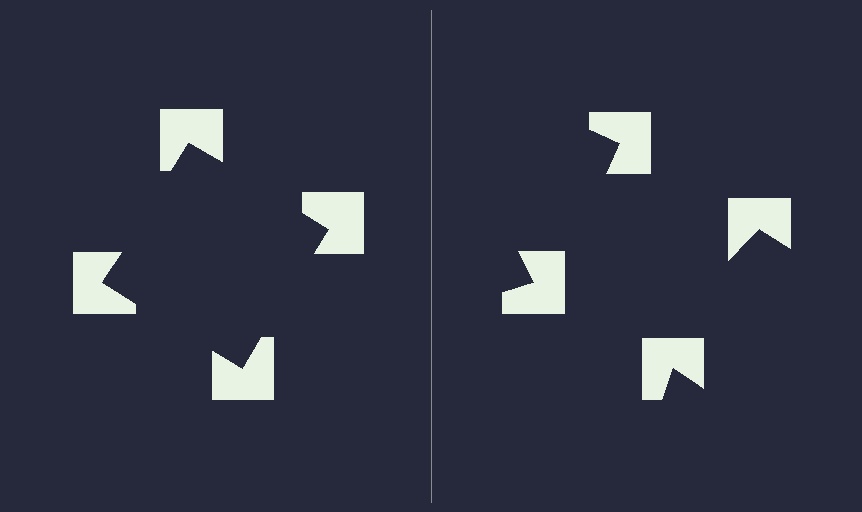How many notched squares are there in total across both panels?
8 — 4 on each side.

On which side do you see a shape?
An illusory square appears on the left side. On the right side the wedge cuts are rotated, so no coherent shape forms.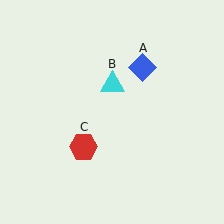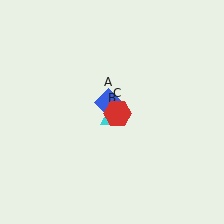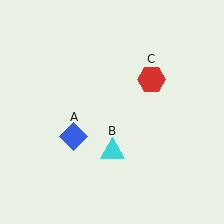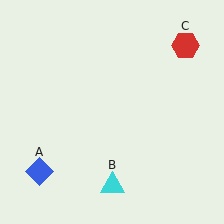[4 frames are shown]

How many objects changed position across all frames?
3 objects changed position: blue diamond (object A), cyan triangle (object B), red hexagon (object C).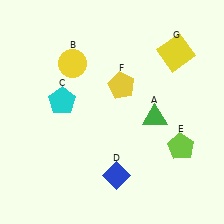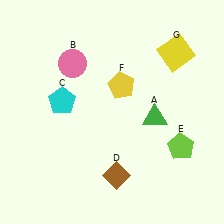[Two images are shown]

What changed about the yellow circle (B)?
In Image 1, B is yellow. In Image 2, it changed to pink.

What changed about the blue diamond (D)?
In Image 1, D is blue. In Image 2, it changed to brown.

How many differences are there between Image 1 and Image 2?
There are 2 differences between the two images.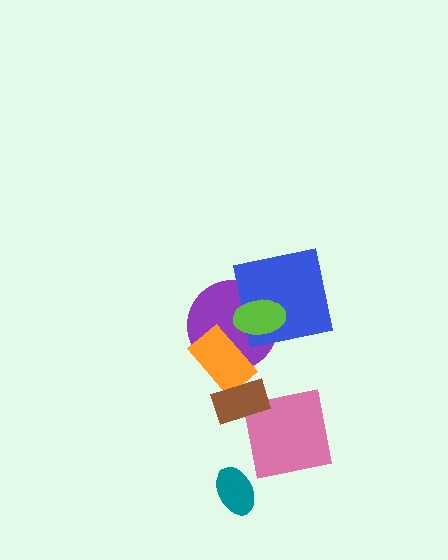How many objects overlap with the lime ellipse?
2 objects overlap with the lime ellipse.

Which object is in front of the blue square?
The lime ellipse is in front of the blue square.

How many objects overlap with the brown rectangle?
2 objects overlap with the brown rectangle.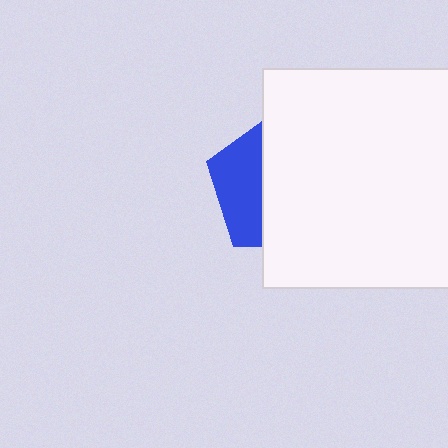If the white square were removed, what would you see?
You would see the complete blue pentagon.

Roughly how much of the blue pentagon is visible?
A small part of it is visible (roughly 34%).